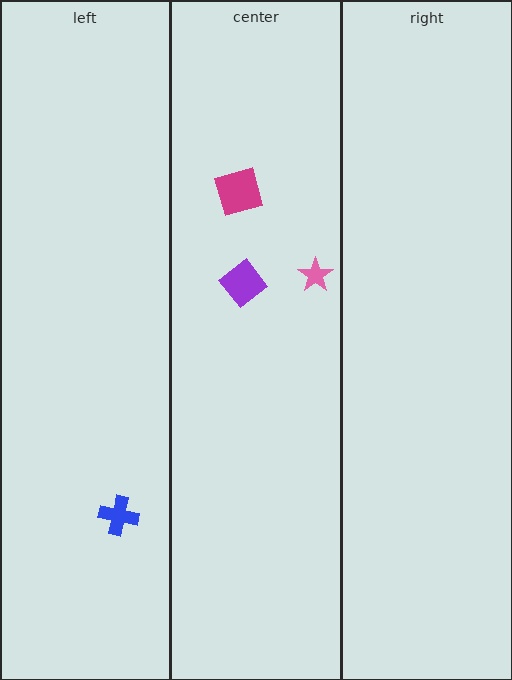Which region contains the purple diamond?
The center region.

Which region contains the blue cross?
The left region.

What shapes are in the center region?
The magenta square, the purple diamond, the pink star.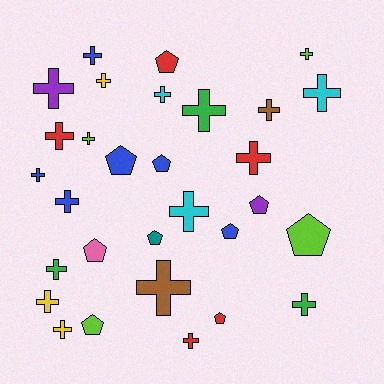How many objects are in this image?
There are 30 objects.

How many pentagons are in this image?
There are 10 pentagons.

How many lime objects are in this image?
There are 4 lime objects.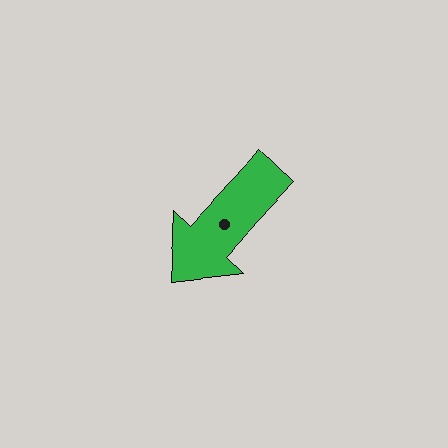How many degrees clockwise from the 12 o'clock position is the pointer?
Approximately 223 degrees.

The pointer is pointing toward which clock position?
Roughly 7 o'clock.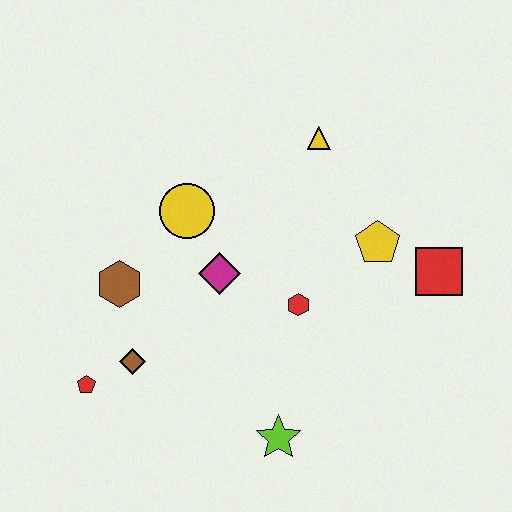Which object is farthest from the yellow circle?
The red square is farthest from the yellow circle.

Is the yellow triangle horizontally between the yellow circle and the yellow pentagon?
Yes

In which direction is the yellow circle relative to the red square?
The yellow circle is to the left of the red square.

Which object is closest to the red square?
The yellow pentagon is closest to the red square.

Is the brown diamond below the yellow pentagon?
Yes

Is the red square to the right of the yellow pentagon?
Yes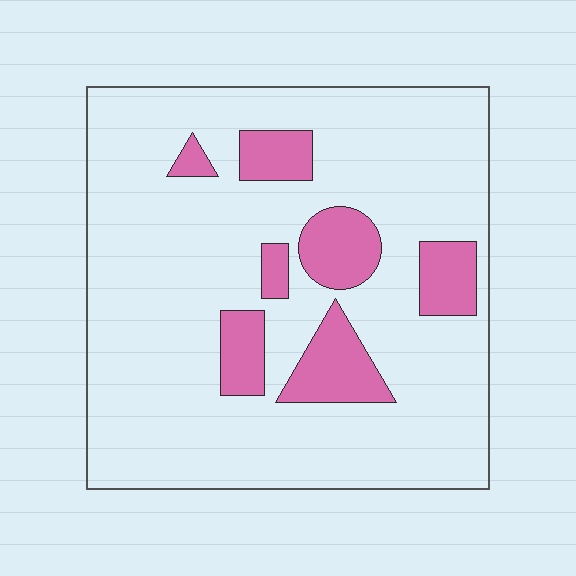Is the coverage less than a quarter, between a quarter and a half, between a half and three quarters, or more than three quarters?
Less than a quarter.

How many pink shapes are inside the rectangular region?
7.